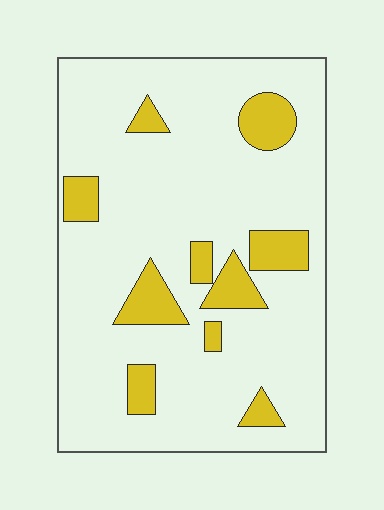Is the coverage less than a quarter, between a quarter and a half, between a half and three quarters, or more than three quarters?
Less than a quarter.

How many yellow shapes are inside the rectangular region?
10.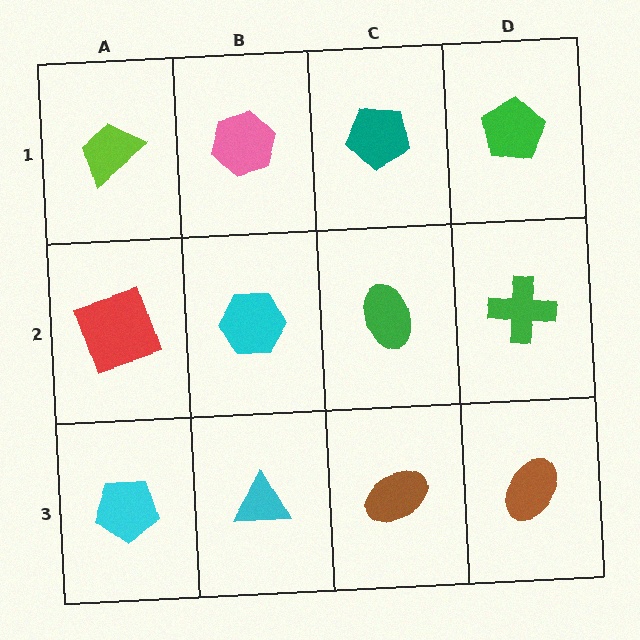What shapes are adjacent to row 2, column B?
A pink hexagon (row 1, column B), a cyan triangle (row 3, column B), a red square (row 2, column A), a green ellipse (row 2, column C).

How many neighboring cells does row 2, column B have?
4.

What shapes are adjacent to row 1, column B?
A cyan hexagon (row 2, column B), a lime trapezoid (row 1, column A), a teal pentagon (row 1, column C).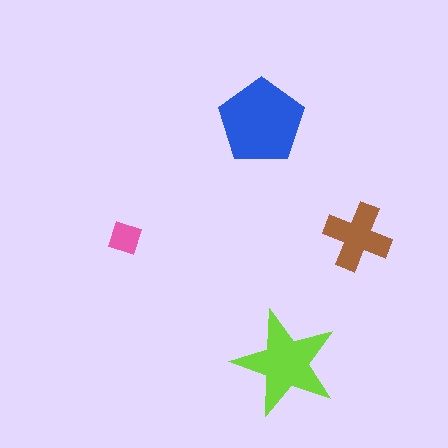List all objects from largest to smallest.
The blue pentagon, the lime star, the brown cross, the pink diamond.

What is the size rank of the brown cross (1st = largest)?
3rd.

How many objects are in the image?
There are 4 objects in the image.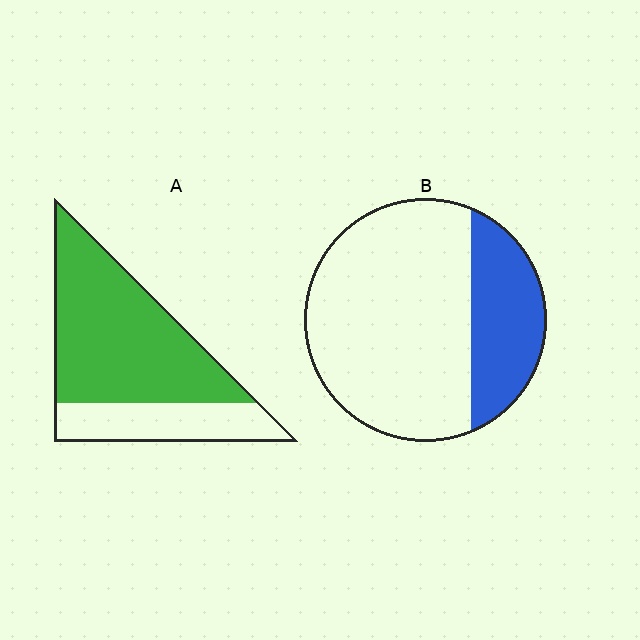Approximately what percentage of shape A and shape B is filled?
A is approximately 70% and B is approximately 25%.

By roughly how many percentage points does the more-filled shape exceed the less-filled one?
By roughly 45 percentage points (A over B).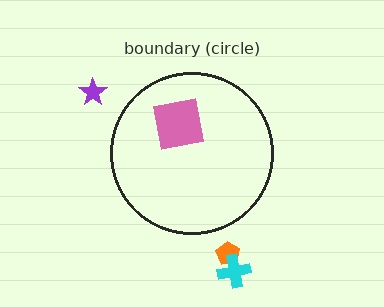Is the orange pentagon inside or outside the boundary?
Outside.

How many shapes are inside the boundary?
1 inside, 3 outside.